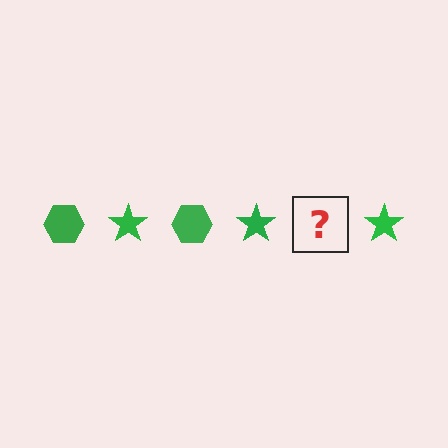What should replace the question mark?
The question mark should be replaced with a green hexagon.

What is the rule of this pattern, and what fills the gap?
The rule is that the pattern cycles through hexagon, star shapes in green. The gap should be filled with a green hexagon.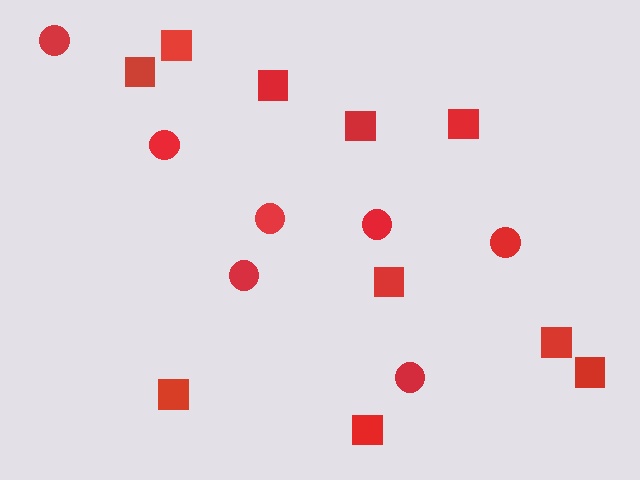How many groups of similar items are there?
There are 2 groups: one group of circles (7) and one group of squares (10).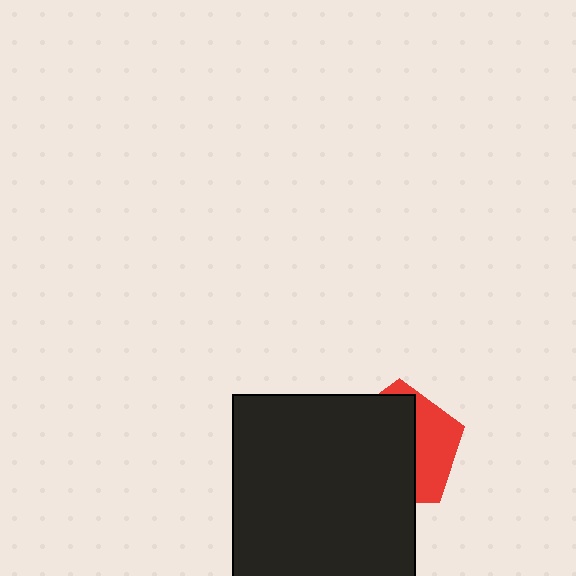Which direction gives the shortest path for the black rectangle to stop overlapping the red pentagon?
Moving left gives the shortest separation.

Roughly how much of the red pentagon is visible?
A small part of it is visible (roughly 36%).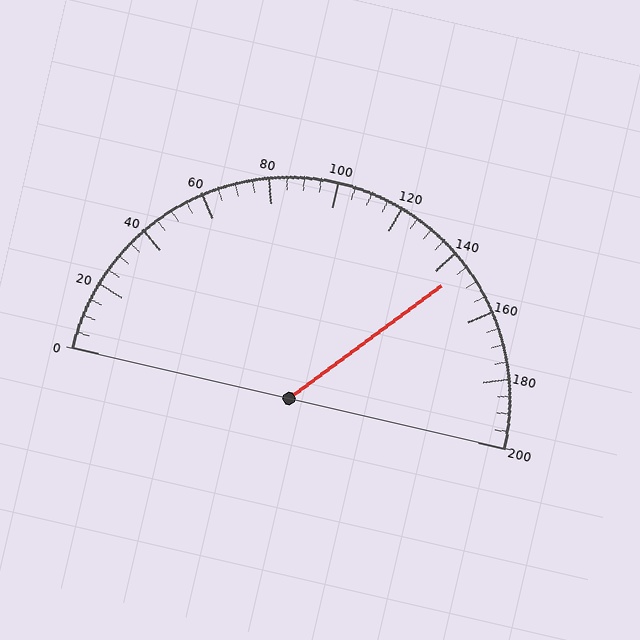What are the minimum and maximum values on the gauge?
The gauge ranges from 0 to 200.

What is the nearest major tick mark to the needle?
The nearest major tick mark is 140.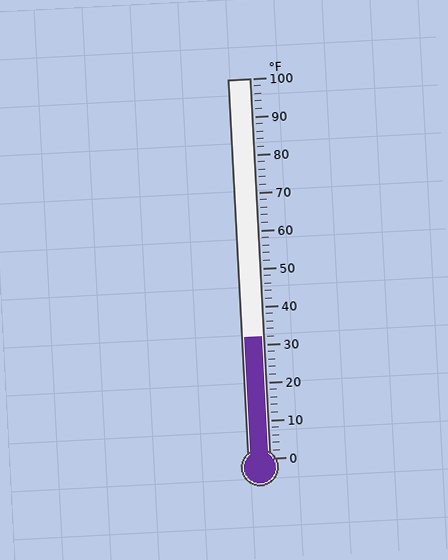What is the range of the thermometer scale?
The thermometer scale ranges from 0°F to 100°F.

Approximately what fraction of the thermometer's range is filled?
The thermometer is filled to approximately 30% of its range.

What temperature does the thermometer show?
The thermometer shows approximately 32°F.